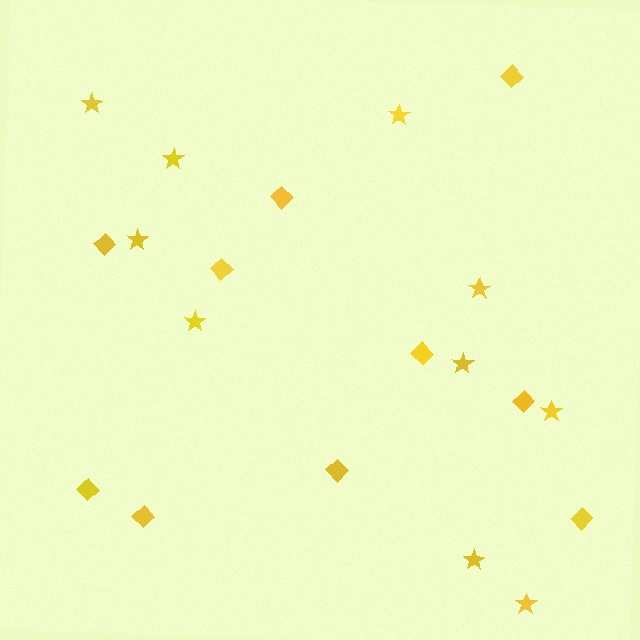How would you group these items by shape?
There are 2 groups: one group of stars (10) and one group of diamonds (10).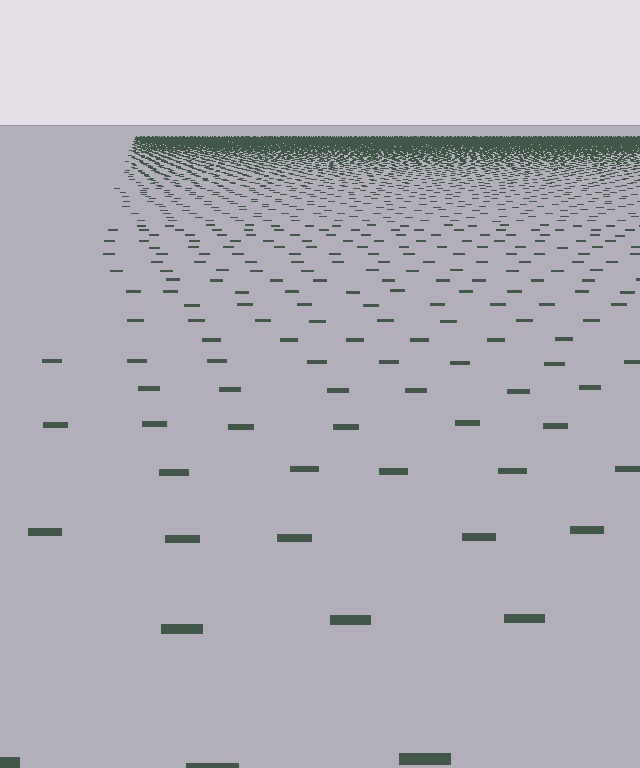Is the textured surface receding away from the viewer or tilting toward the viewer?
The surface is receding away from the viewer. Texture elements get smaller and denser toward the top.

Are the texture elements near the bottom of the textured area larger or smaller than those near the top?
Larger. Near the bottom, elements are closer to the viewer and appear at a bigger on-screen size.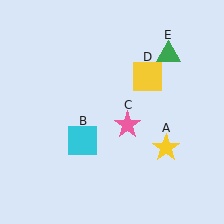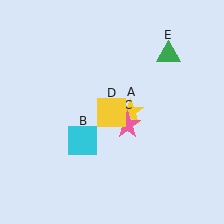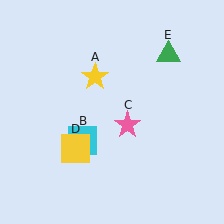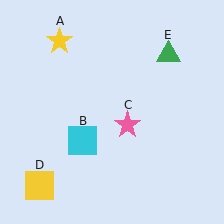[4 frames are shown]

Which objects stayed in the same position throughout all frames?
Cyan square (object B) and pink star (object C) and green triangle (object E) remained stationary.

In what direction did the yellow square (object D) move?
The yellow square (object D) moved down and to the left.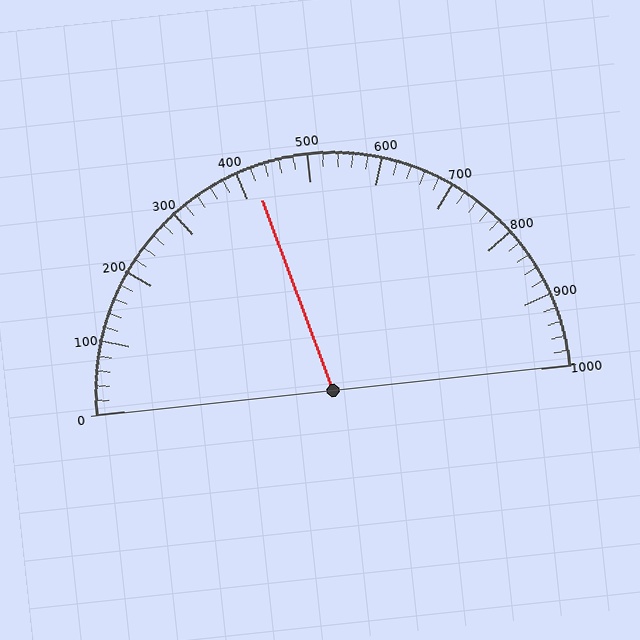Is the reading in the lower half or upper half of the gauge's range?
The reading is in the lower half of the range (0 to 1000).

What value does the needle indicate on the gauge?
The needle indicates approximately 420.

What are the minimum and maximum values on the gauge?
The gauge ranges from 0 to 1000.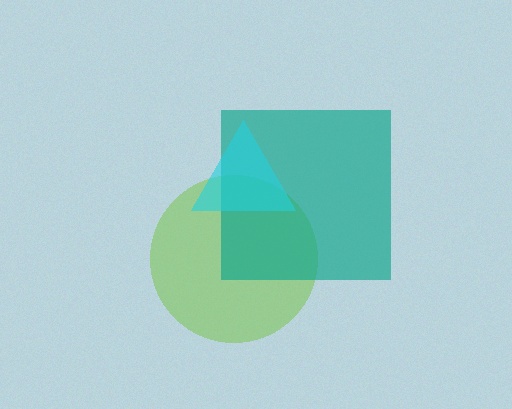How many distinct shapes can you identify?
There are 3 distinct shapes: a lime circle, a teal square, a cyan triangle.